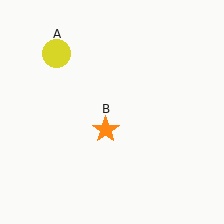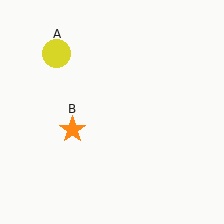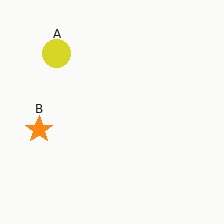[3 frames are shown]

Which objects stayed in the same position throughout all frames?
Yellow circle (object A) remained stationary.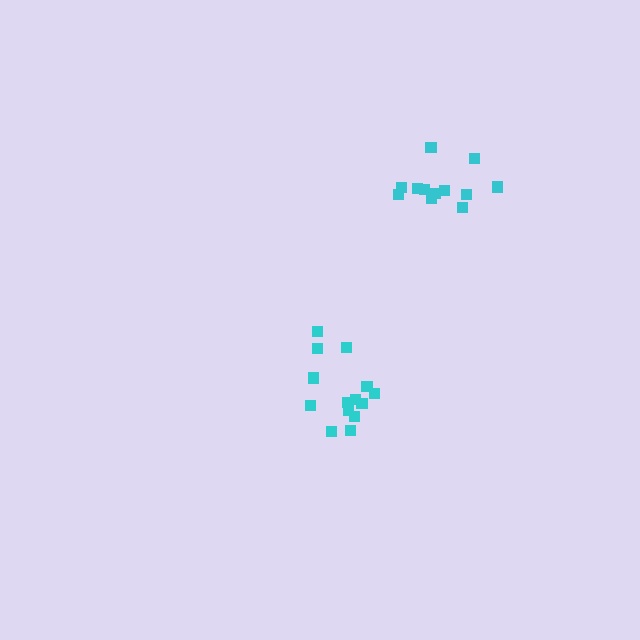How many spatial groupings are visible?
There are 2 spatial groupings.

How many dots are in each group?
Group 1: 14 dots, Group 2: 12 dots (26 total).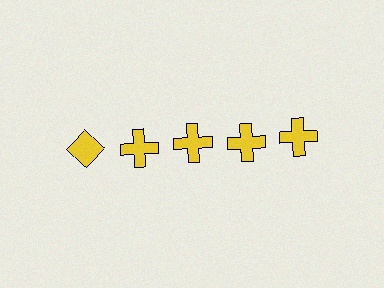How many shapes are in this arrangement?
There are 5 shapes arranged in a grid pattern.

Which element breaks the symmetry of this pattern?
The yellow diamond in the top row, leftmost column breaks the symmetry. All other shapes are yellow crosses.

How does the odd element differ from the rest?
It has a different shape: diamond instead of cross.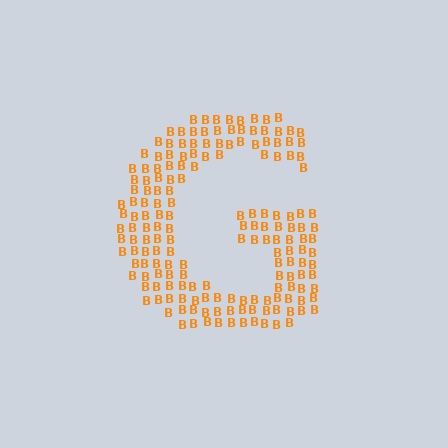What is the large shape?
The large shape is the letter G.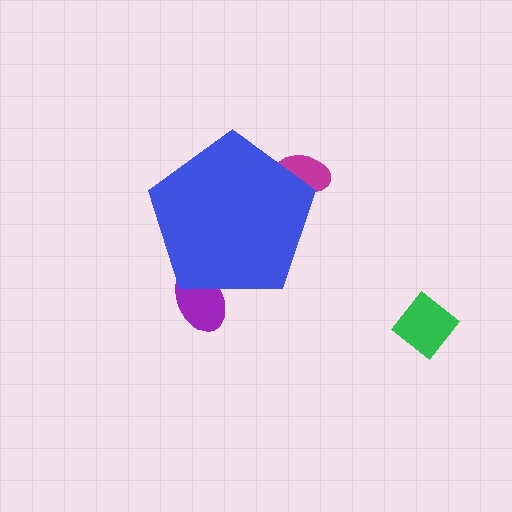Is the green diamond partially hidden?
No, the green diamond is fully visible.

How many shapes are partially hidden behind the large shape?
2 shapes are partially hidden.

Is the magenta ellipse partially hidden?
Yes, the magenta ellipse is partially hidden behind the blue pentagon.